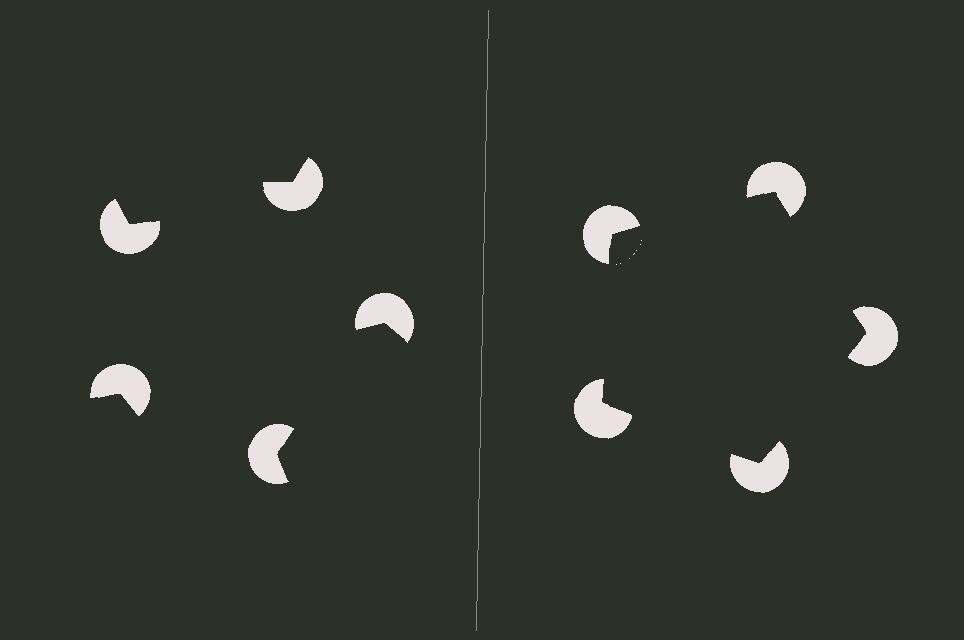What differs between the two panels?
The pac-man discs are positioned identically on both sides; only the wedge orientations differ. On the right they align to a pentagon; on the left they are misaligned.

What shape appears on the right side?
An illusory pentagon.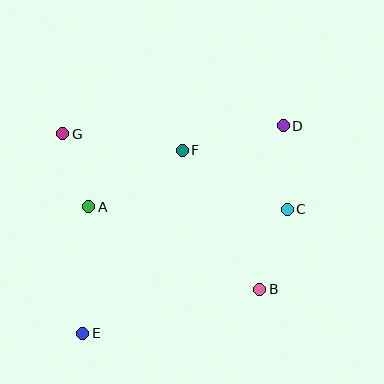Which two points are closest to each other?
Points A and G are closest to each other.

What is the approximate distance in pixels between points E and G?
The distance between E and G is approximately 201 pixels.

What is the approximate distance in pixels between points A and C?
The distance between A and C is approximately 199 pixels.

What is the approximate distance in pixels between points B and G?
The distance between B and G is approximately 251 pixels.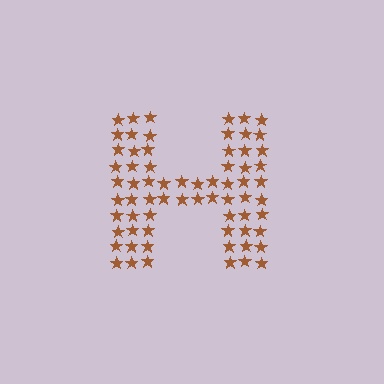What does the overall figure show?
The overall figure shows the letter H.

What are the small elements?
The small elements are stars.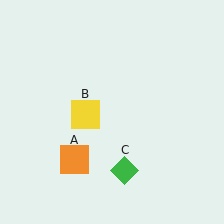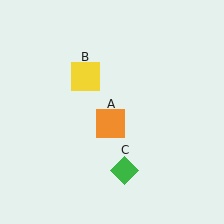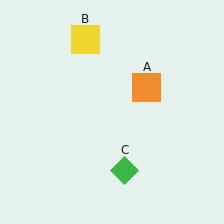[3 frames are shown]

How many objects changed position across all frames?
2 objects changed position: orange square (object A), yellow square (object B).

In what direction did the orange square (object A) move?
The orange square (object A) moved up and to the right.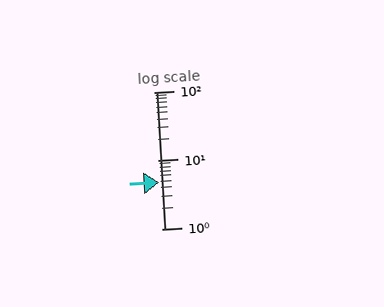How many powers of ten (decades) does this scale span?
The scale spans 2 decades, from 1 to 100.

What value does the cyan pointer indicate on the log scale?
The pointer indicates approximately 4.7.